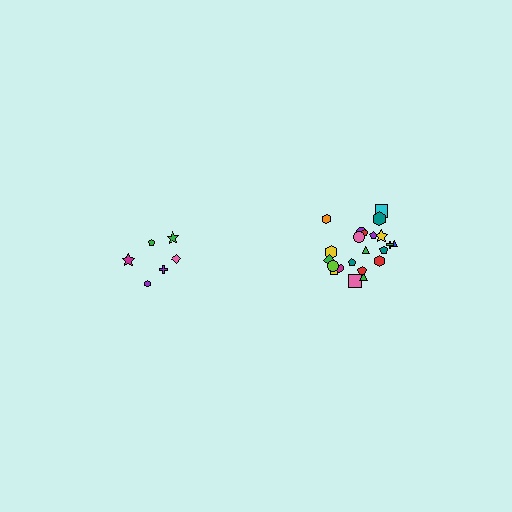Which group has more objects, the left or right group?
The right group.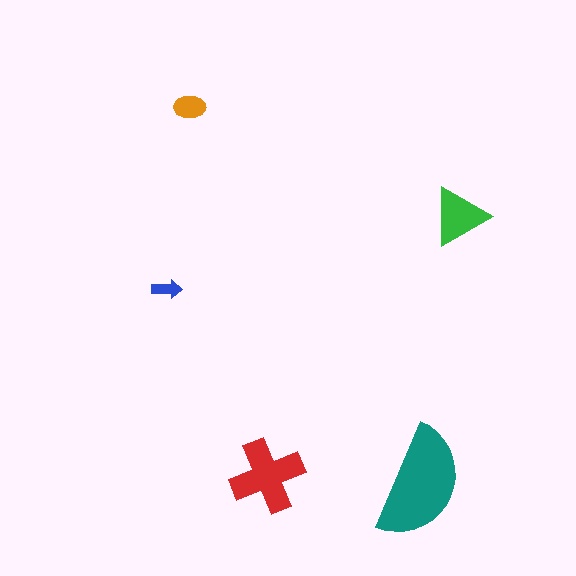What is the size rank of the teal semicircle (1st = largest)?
1st.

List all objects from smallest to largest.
The blue arrow, the orange ellipse, the green triangle, the red cross, the teal semicircle.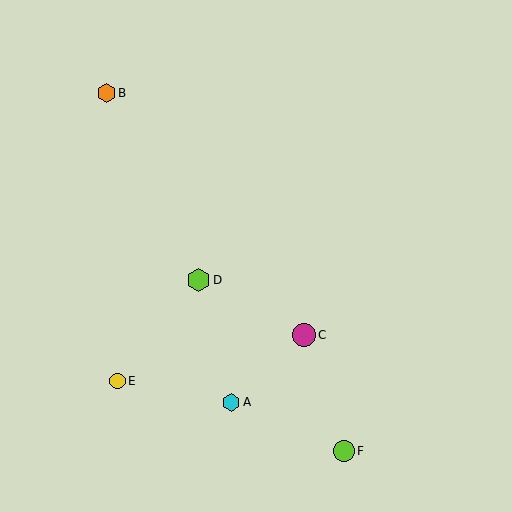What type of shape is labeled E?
Shape E is a yellow circle.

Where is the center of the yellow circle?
The center of the yellow circle is at (117, 381).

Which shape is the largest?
The lime hexagon (labeled D) is the largest.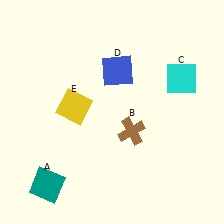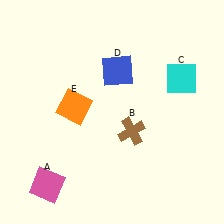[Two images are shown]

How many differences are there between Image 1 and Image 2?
There are 2 differences between the two images.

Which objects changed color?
A changed from teal to pink. E changed from yellow to orange.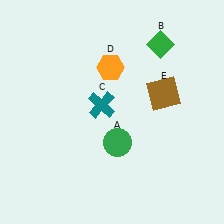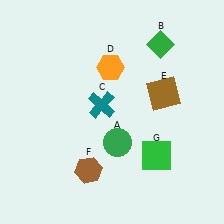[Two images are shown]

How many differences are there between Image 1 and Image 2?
There are 2 differences between the two images.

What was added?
A brown hexagon (F), a green square (G) were added in Image 2.